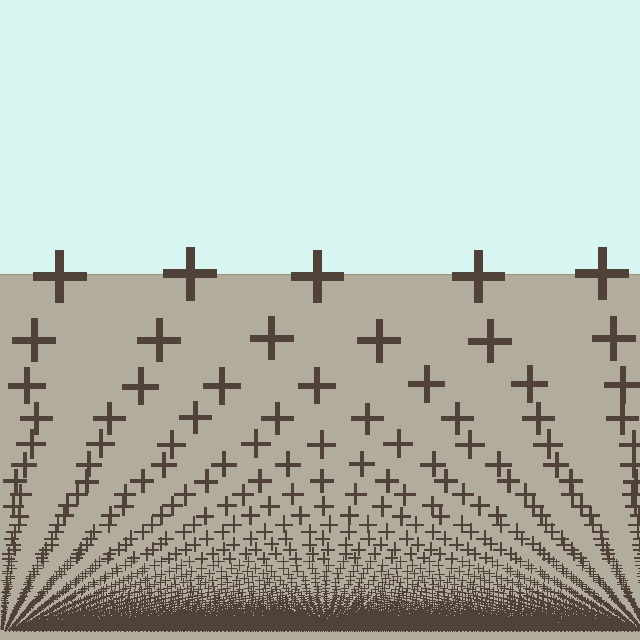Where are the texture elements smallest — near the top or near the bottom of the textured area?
Near the bottom.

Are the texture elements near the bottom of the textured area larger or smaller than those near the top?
Smaller. The gradient is inverted — elements near the bottom are smaller and denser.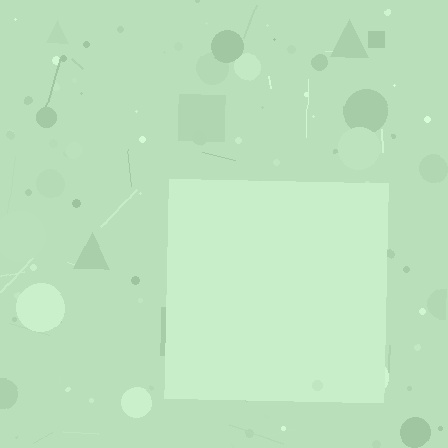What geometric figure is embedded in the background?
A square is embedded in the background.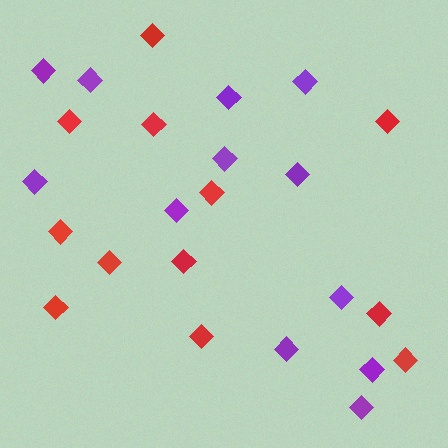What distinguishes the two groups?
There are 2 groups: one group of purple diamonds (12) and one group of red diamonds (12).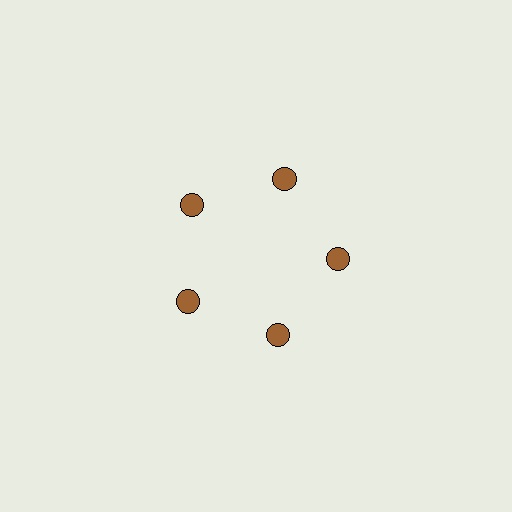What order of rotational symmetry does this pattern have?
This pattern has 5-fold rotational symmetry.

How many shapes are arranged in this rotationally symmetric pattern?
There are 5 shapes, arranged in 5 groups of 1.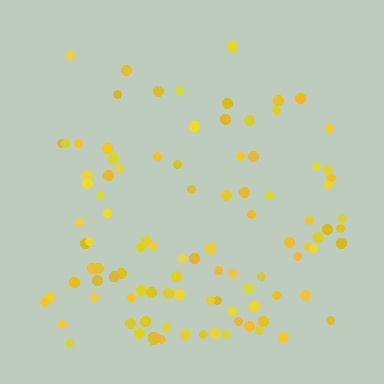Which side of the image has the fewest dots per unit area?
The top.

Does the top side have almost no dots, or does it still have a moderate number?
Still a moderate number, just noticeably fewer than the bottom.